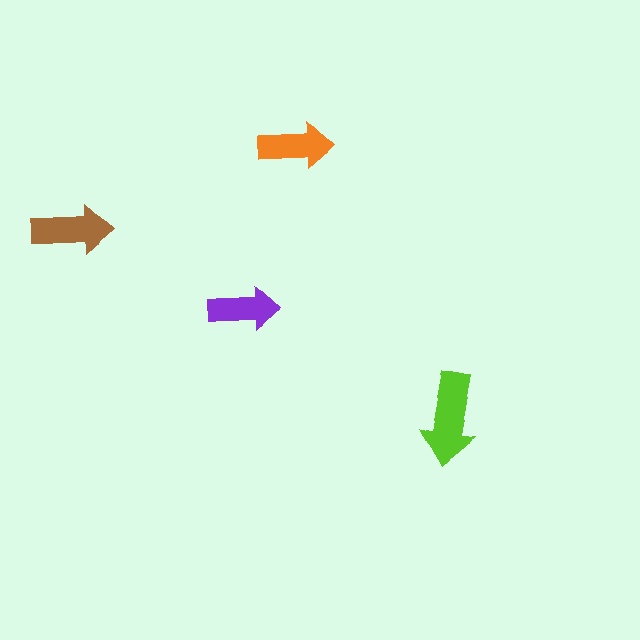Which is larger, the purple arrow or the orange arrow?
The orange one.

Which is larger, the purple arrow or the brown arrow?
The brown one.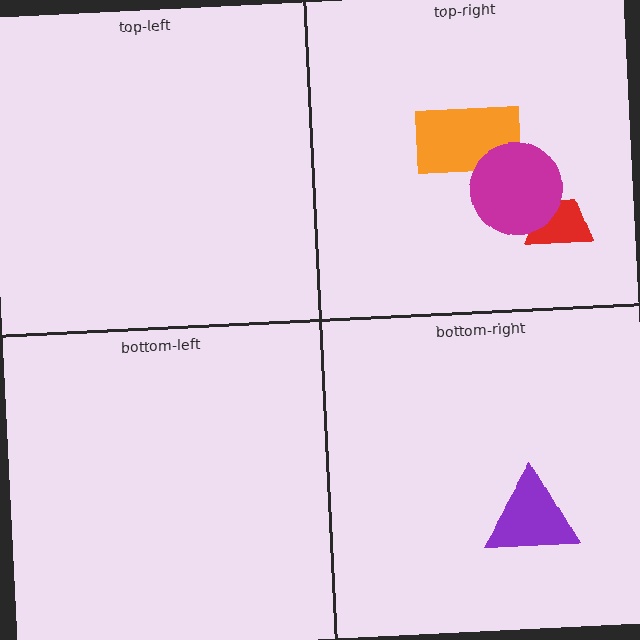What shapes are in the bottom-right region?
The purple triangle.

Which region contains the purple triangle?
The bottom-right region.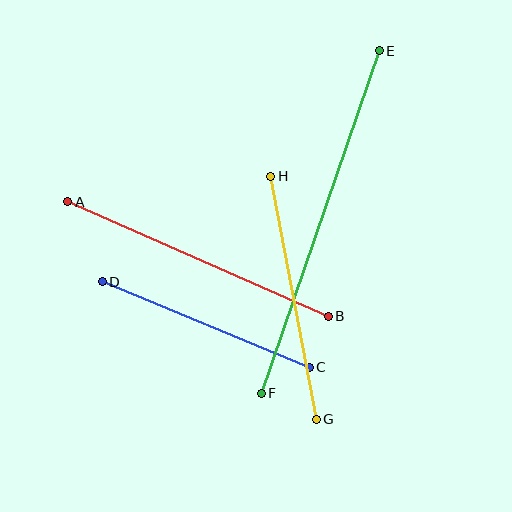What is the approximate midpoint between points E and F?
The midpoint is at approximately (320, 222) pixels.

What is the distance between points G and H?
The distance is approximately 247 pixels.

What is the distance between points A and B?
The distance is approximately 285 pixels.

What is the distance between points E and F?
The distance is approximately 362 pixels.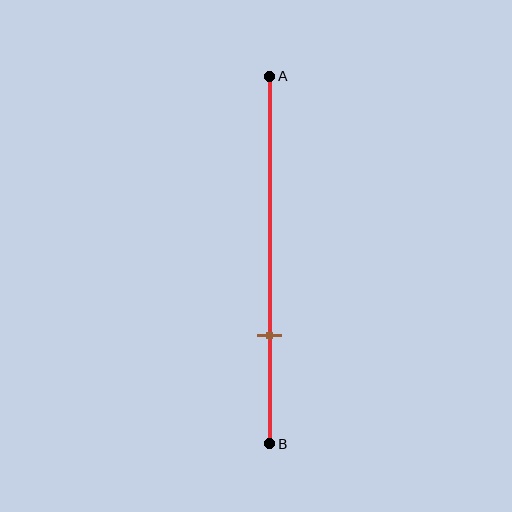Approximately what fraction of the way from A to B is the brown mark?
The brown mark is approximately 70% of the way from A to B.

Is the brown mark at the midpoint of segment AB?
No, the mark is at about 70% from A, not at the 50% midpoint.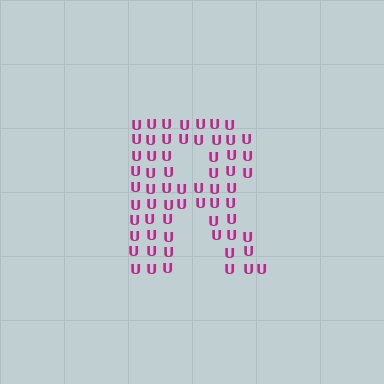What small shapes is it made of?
It is made of small letter U's.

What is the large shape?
The large shape is the letter R.